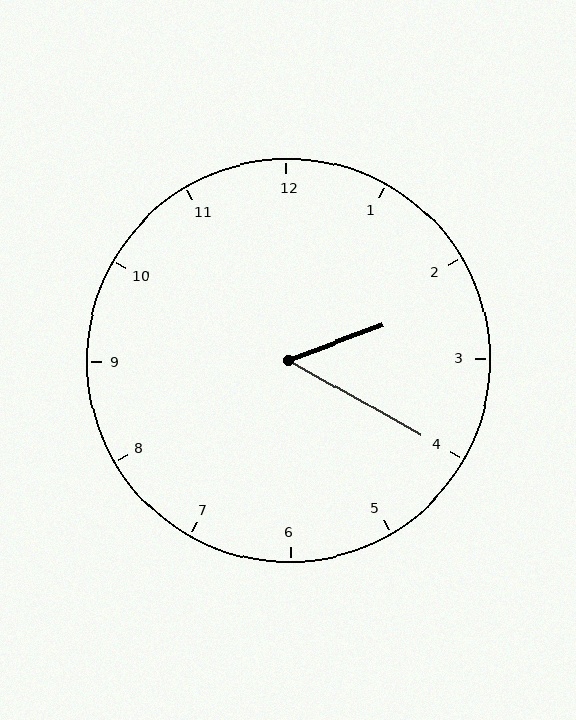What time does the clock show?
2:20.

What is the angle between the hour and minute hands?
Approximately 50 degrees.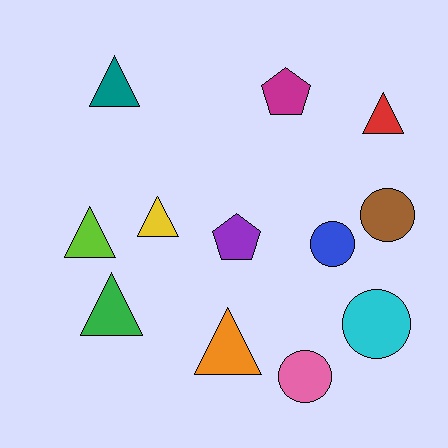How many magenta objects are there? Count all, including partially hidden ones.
There is 1 magenta object.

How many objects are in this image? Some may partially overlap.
There are 12 objects.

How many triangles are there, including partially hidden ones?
There are 6 triangles.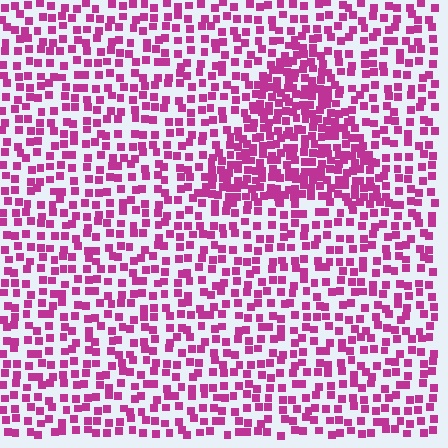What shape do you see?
I see a triangle.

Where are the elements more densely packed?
The elements are more densely packed inside the triangle boundary.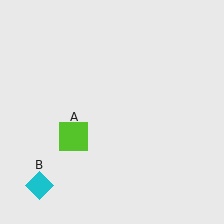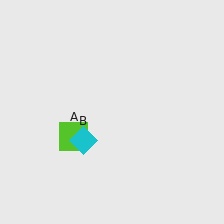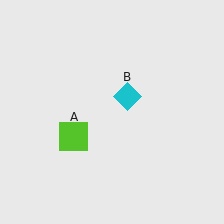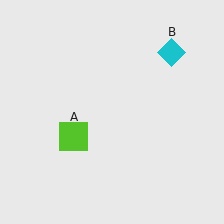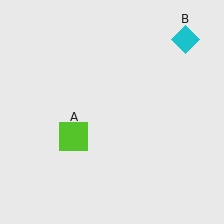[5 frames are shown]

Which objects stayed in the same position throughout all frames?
Lime square (object A) remained stationary.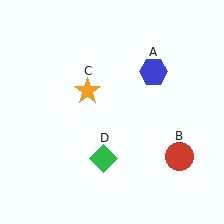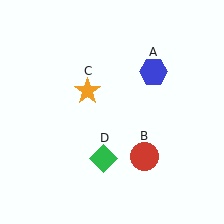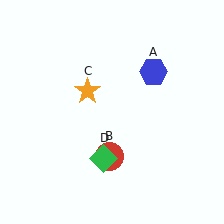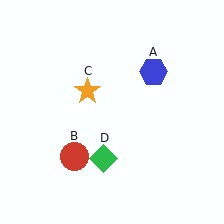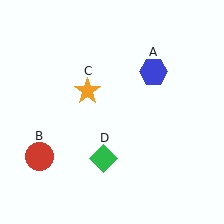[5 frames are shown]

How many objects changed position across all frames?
1 object changed position: red circle (object B).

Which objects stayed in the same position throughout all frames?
Blue hexagon (object A) and orange star (object C) and green diamond (object D) remained stationary.